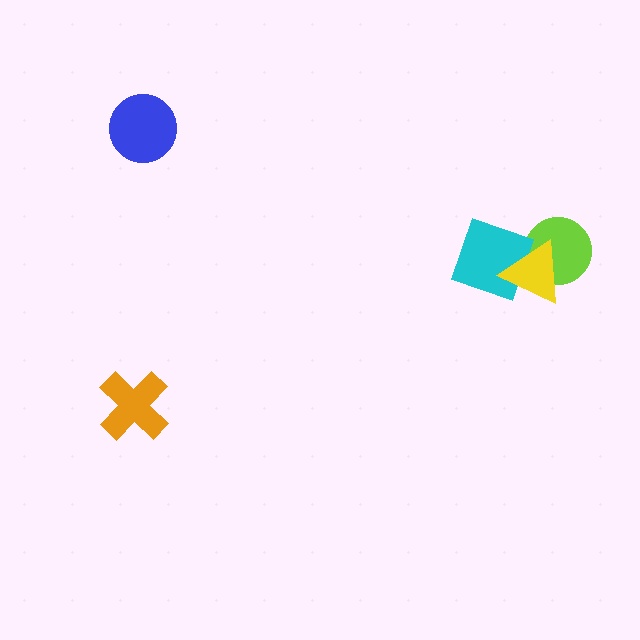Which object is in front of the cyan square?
The yellow triangle is in front of the cyan square.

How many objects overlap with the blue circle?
0 objects overlap with the blue circle.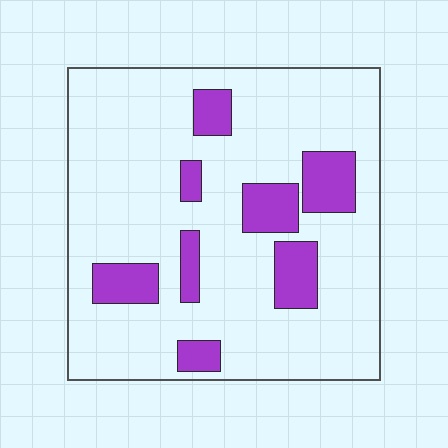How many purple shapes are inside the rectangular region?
8.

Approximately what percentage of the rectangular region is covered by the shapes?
Approximately 20%.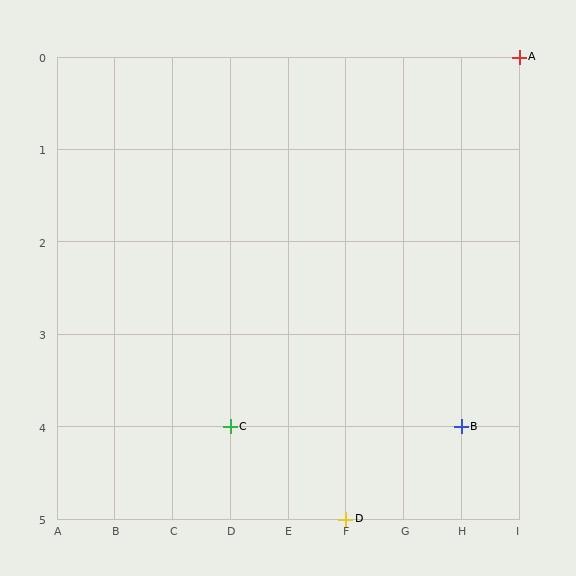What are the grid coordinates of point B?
Point B is at grid coordinates (H, 4).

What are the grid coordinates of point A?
Point A is at grid coordinates (I, 0).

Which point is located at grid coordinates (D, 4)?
Point C is at (D, 4).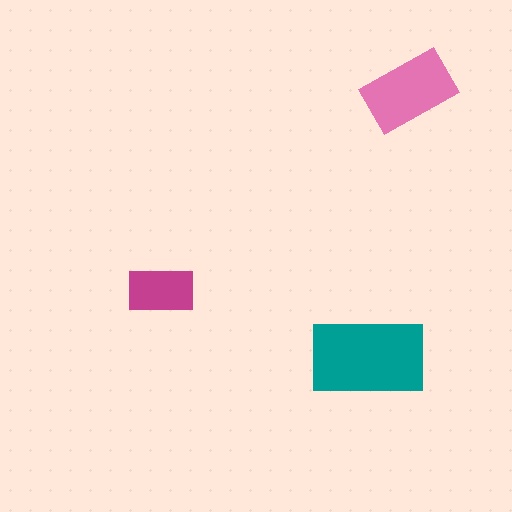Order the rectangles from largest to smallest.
the teal one, the pink one, the magenta one.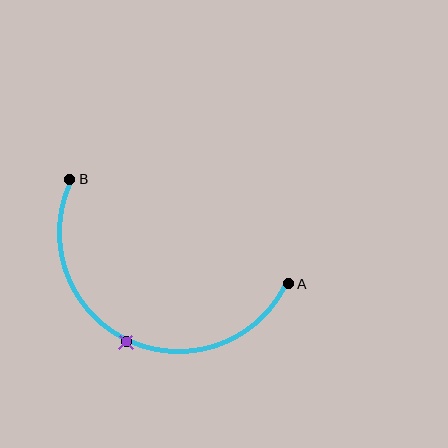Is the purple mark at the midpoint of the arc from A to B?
Yes. The purple mark lies on the arc at equal arc-length from both A and B — it is the arc midpoint.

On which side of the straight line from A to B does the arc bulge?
The arc bulges below the straight line connecting A and B.